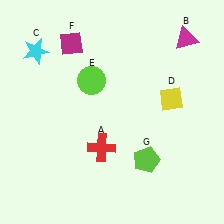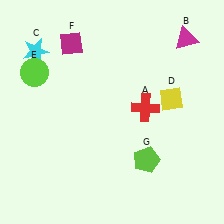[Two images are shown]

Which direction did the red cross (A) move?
The red cross (A) moved right.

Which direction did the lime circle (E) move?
The lime circle (E) moved left.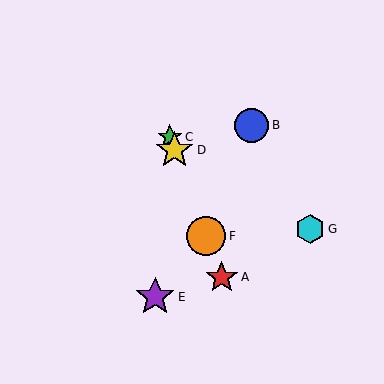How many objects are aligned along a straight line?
4 objects (A, C, D, F) are aligned along a straight line.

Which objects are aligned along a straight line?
Objects A, C, D, F are aligned along a straight line.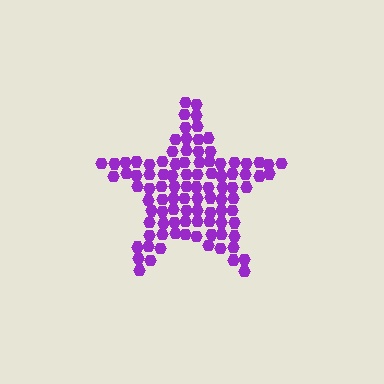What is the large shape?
The large shape is a star.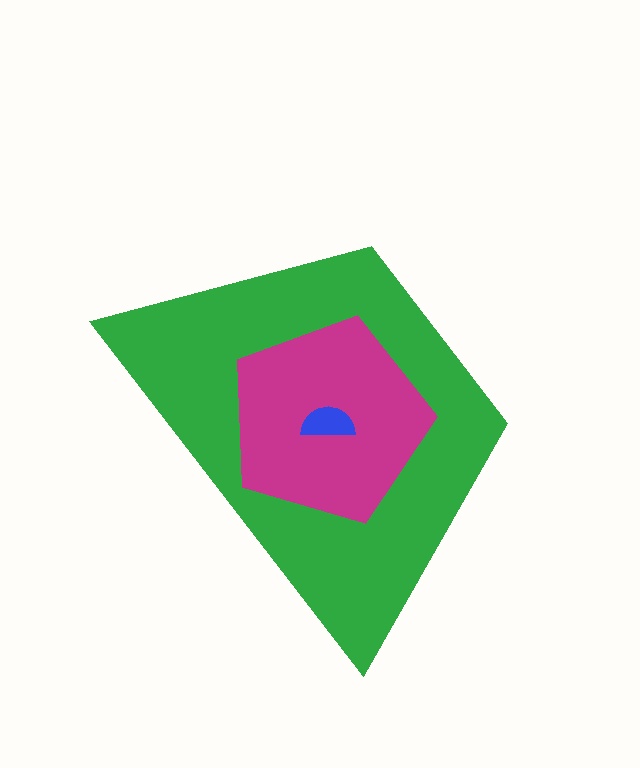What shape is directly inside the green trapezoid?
The magenta pentagon.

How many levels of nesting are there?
3.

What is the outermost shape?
The green trapezoid.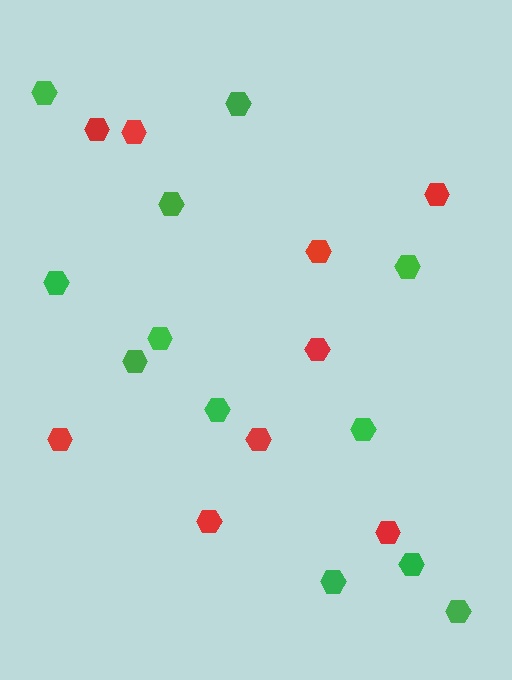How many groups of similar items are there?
There are 2 groups: one group of red hexagons (9) and one group of green hexagons (12).